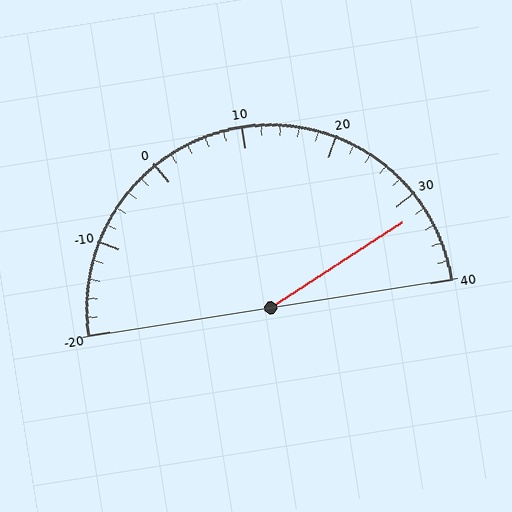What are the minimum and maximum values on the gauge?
The gauge ranges from -20 to 40.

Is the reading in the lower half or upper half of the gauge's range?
The reading is in the upper half of the range (-20 to 40).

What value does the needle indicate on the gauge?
The needle indicates approximately 32.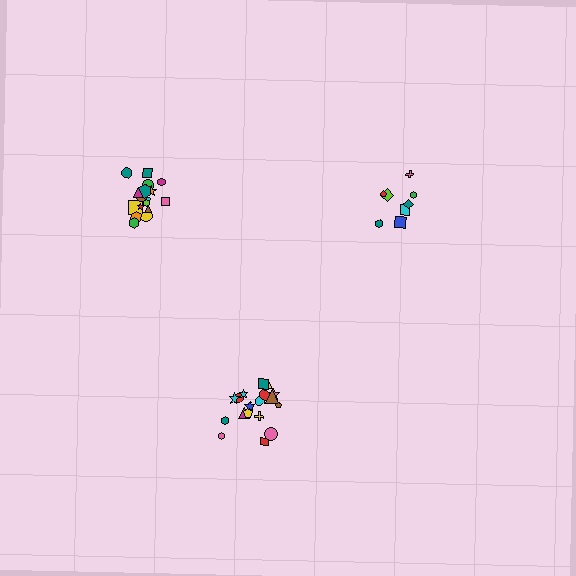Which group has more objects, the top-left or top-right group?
The top-left group.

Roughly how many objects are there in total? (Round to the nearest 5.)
Roughly 45 objects in total.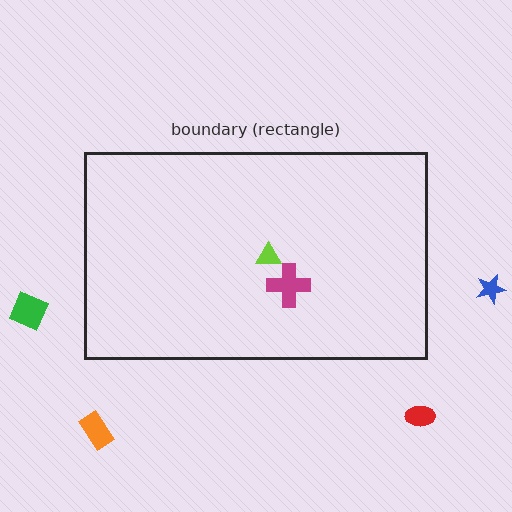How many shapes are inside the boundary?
2 inside, 4 outside.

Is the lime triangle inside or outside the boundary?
Inside.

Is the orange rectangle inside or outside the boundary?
Outside.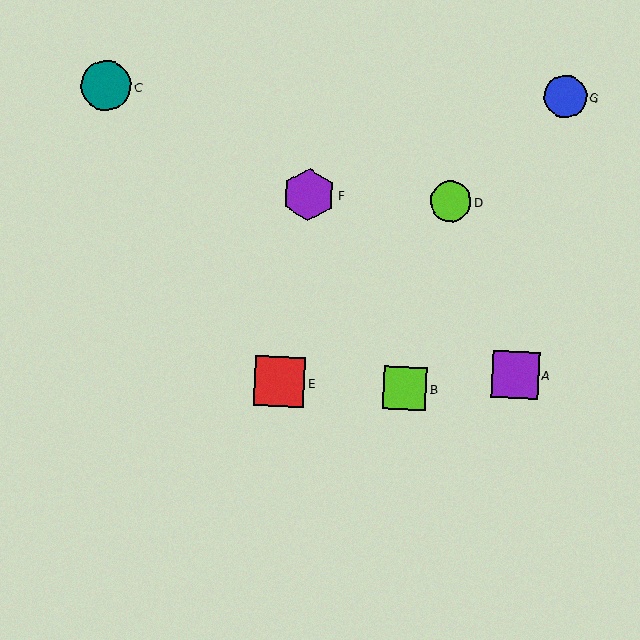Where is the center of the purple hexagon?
The center of the purple hexagon is at (309, 195).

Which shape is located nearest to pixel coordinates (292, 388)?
The red square (labeled E) at (279, 382) is nearest to that location.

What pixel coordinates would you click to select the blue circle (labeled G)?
Click at (566, 97) to select the blue circle G.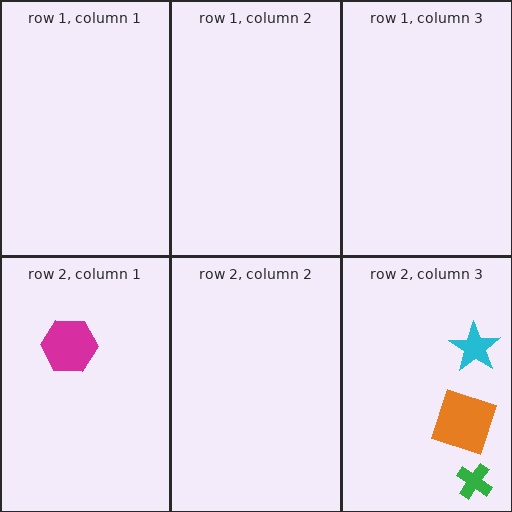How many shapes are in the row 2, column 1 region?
1.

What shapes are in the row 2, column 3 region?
The orange square, the green cross, the cyan star.